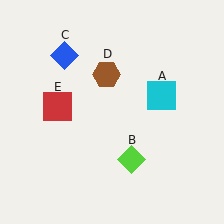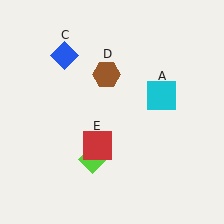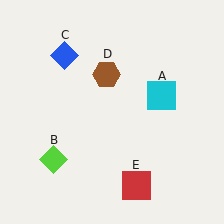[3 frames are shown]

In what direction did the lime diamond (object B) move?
The lime diamond (object B) moved left.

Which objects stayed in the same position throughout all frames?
Cyan square (object A) and blue diamond (object C) and brown hexagon (object D) remained stationary.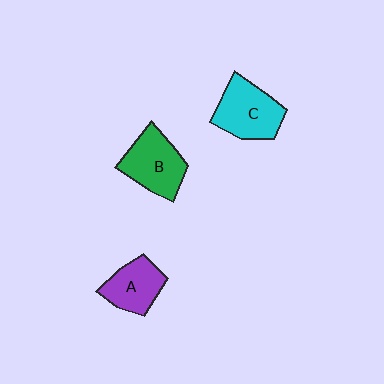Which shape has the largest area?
Shape C (cyan).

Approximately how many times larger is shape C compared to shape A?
Approximately 1.3 times.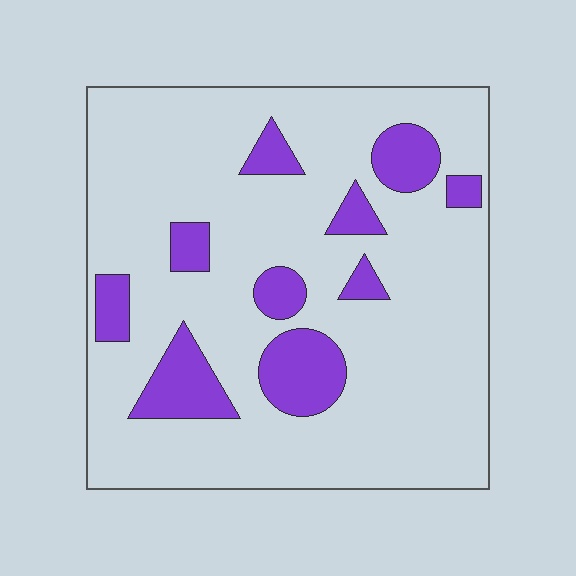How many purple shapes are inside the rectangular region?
10.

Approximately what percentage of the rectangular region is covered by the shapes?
Approximately 20%.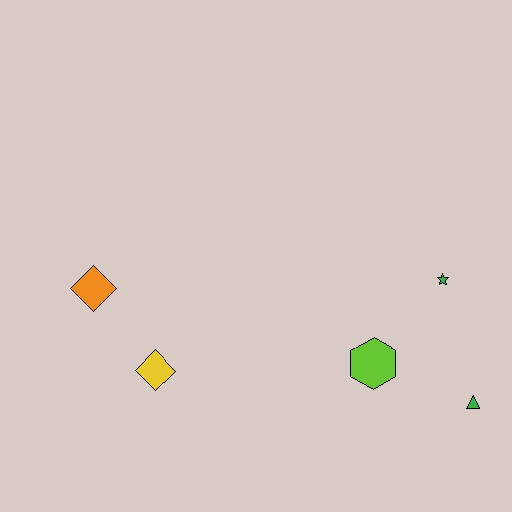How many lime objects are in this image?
There is 1 lime object.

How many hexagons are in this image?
There is 1 hexagon.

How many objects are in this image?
There are 5 objects.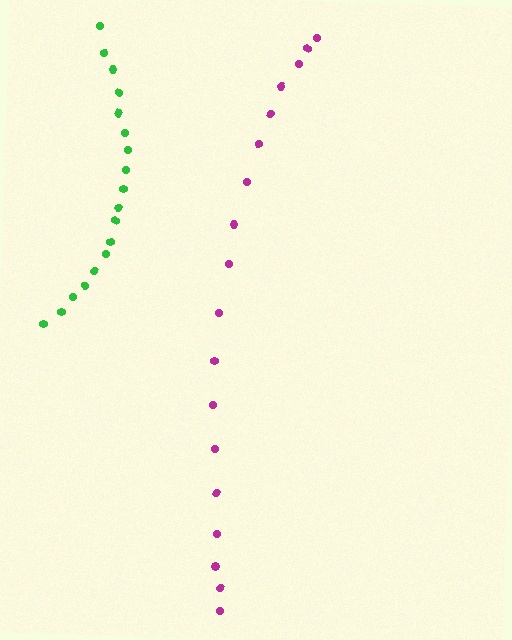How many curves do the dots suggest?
There are 2 distinct paths.